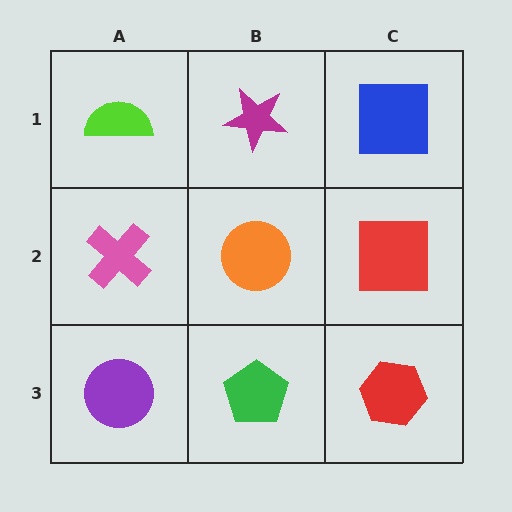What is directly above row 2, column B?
A magenta star.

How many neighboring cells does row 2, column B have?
4.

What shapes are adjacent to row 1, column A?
A pink cross (row 2, column A), a magenta star (row 1, column B).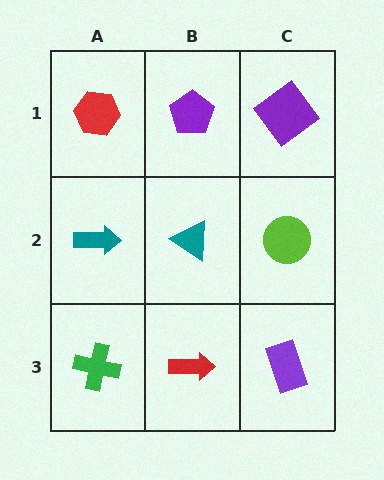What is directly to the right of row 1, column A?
A purple pentagon.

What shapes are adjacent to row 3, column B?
A teal triangle (row 2, column B), a green cross (row 3, column A), a purple rectangle (row 3, column C).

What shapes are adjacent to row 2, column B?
A purple pentagon (row 1, column B), a red arrow (row 3, column B), a teal arrow (row 2, column A), a lime circle (row 2, column C).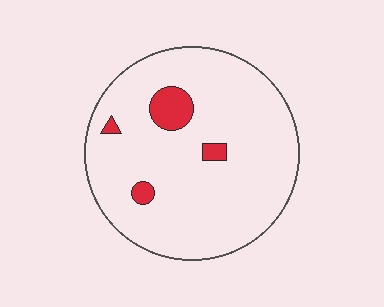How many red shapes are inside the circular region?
4.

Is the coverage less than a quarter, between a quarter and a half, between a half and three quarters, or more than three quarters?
Less than a quarter.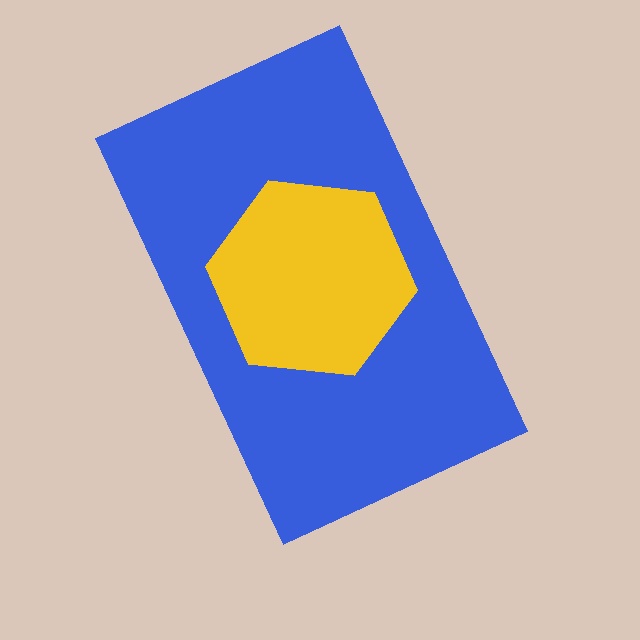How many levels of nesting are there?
2.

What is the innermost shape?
The yellow hexagon.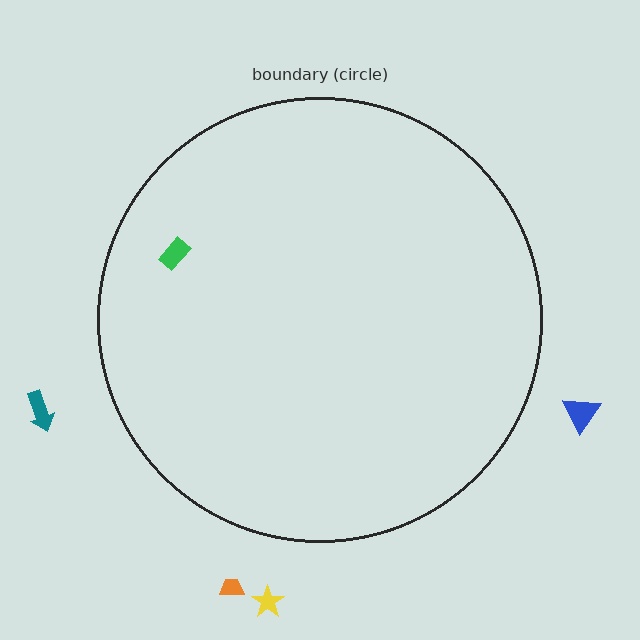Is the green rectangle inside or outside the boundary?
Inside.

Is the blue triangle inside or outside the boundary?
Outside.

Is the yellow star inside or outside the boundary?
Outside.